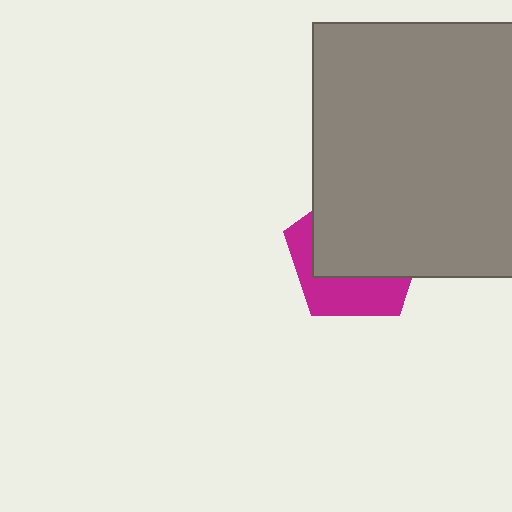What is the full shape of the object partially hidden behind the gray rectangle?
The partially hidden object is a magenta pentagon.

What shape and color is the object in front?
The object in front is a gray rectangle.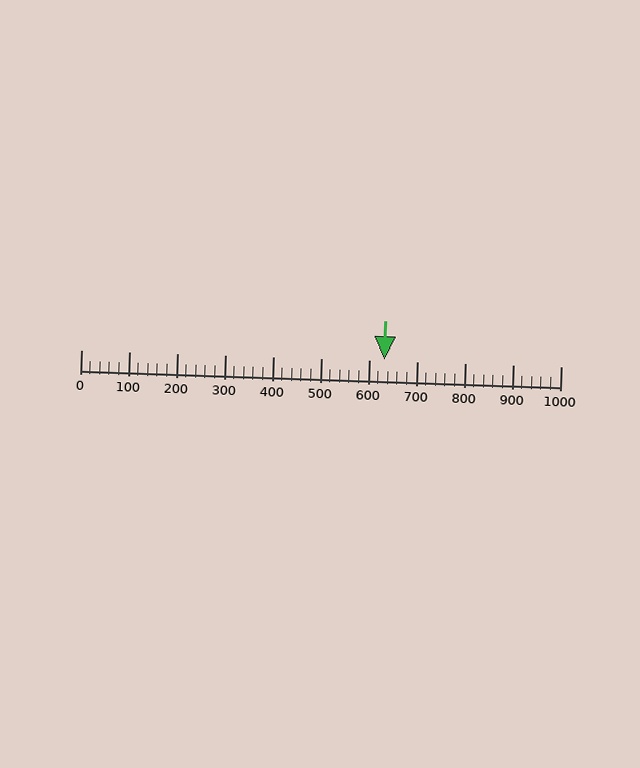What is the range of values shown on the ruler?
The ruler shows values from 0 to 1000.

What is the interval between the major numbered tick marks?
The major tick marks are spaced 100 units apart.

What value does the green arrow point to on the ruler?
The green arrow points to approximately 633.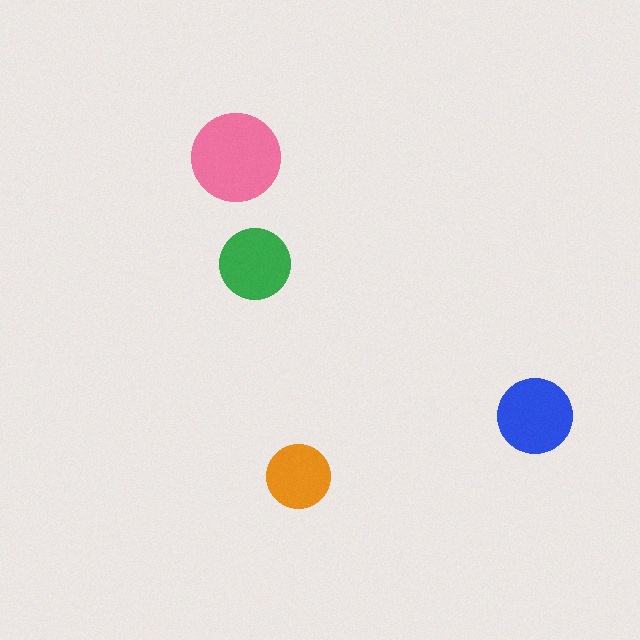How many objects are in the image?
There are 4 objects in the image.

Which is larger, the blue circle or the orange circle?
The blue one.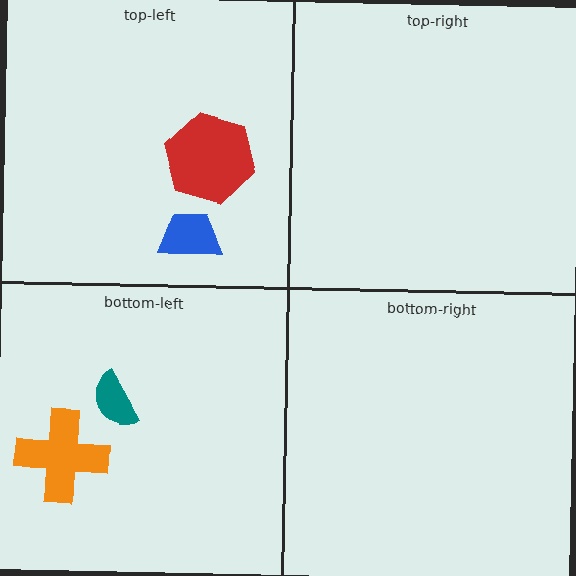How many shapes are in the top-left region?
2.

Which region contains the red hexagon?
The top-left region.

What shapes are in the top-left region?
The red hexagon, the blue trapezoid.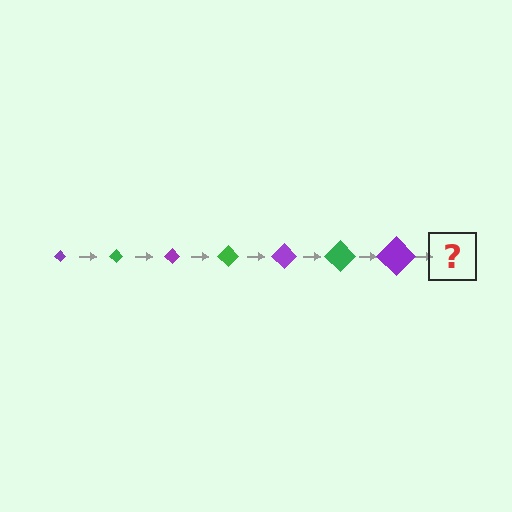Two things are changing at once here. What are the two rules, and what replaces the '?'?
The two rules are that the diamond grows larger each step and the color cycles through purple and green. The '?' should be a green diamond, larger than the previous one.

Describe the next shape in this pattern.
It should be a green diamond, larger than the previous one.